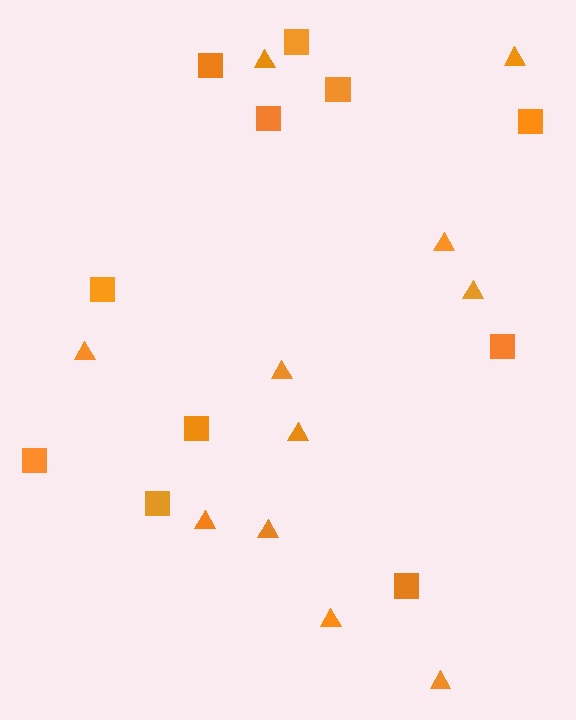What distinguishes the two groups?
There are 2 groups: one group of triangles (11) and one group of squares (11).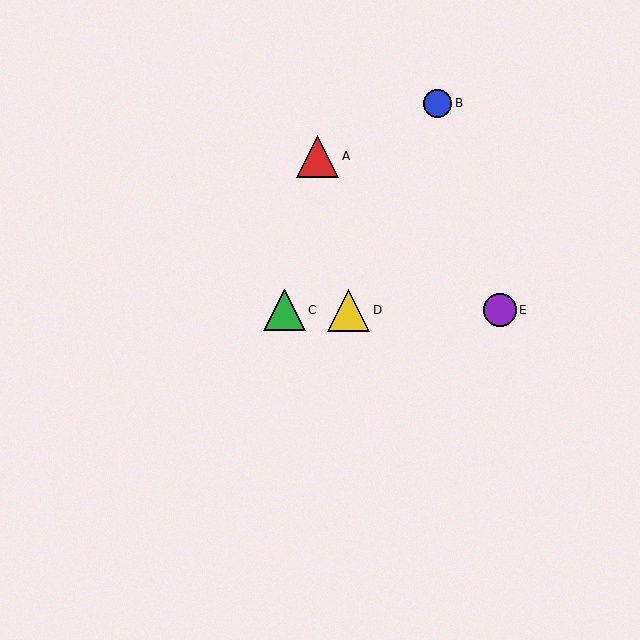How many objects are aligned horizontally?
3 objects (C, D, E) are aligned horizontally.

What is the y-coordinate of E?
Object E is at y≈310.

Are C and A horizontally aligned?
No, C is at y≈310 and A is at y≈156.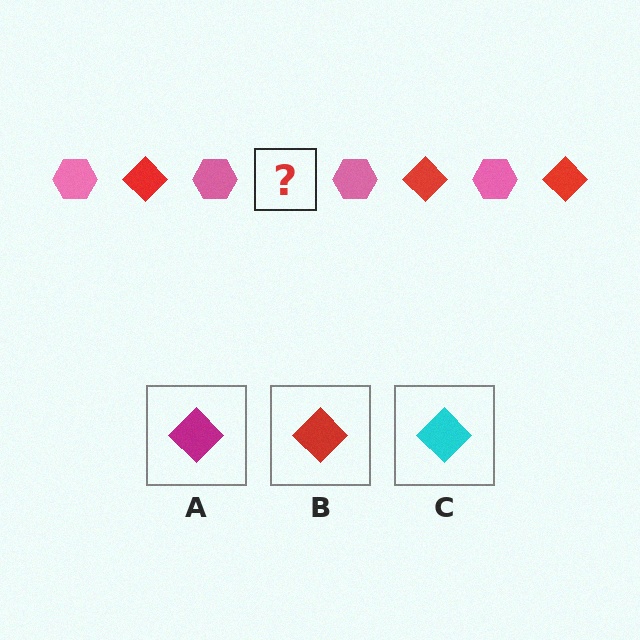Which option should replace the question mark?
Option B.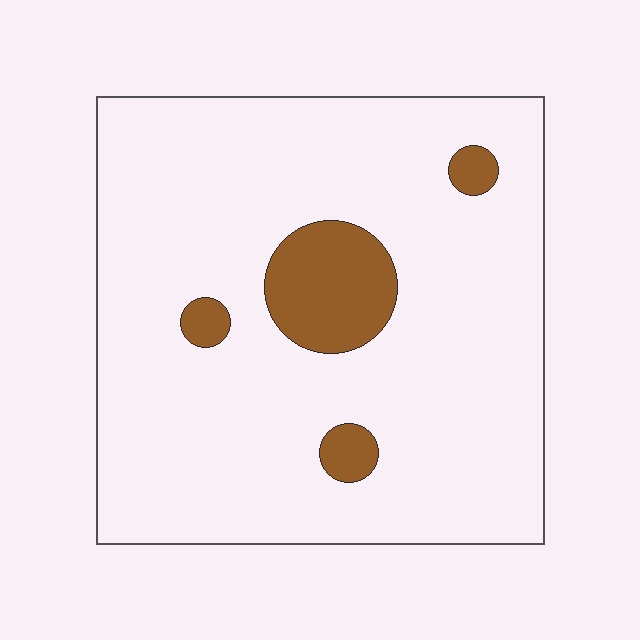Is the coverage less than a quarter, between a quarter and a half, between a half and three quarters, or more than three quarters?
Less than a quarter.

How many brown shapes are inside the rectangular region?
4.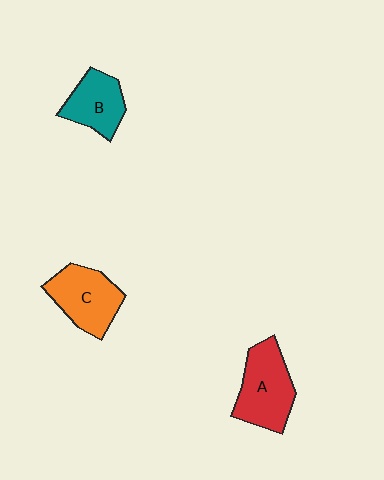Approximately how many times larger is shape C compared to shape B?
Approximately 1.3 times.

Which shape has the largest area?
Shape A (red).